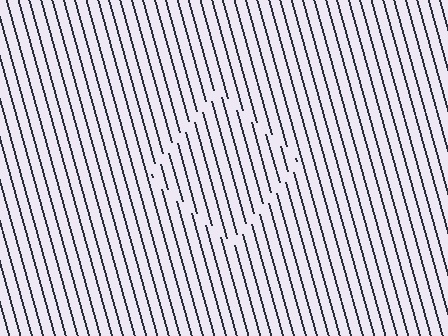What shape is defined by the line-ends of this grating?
An illusory square. The interior of the shape contains the same grating, shifted by half a period — the contour is defined by the phase discontinuity where line-ends from the inner and outer gratings abut.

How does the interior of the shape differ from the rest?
The interior of the shape contains the same grating, shifted by half a period — the contour is defined by the phase discontinuity where line-ends from the inner and outer gratings abut.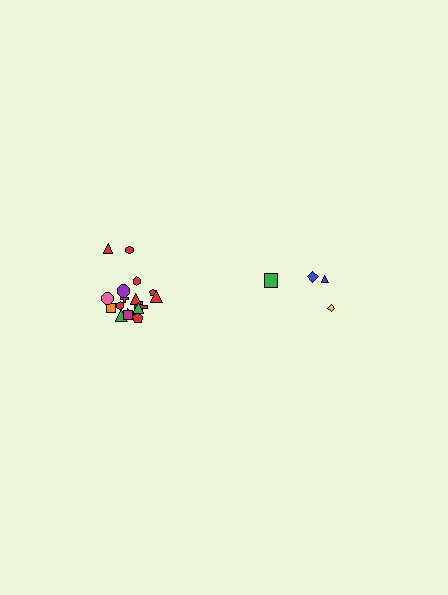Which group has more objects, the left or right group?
The left group.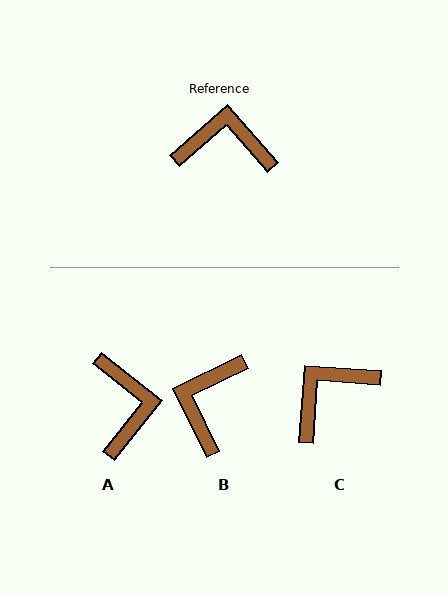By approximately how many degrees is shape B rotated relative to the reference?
Approximately 75 degrees counter-clockwise.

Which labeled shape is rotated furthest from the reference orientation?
A, about 80 degrees away.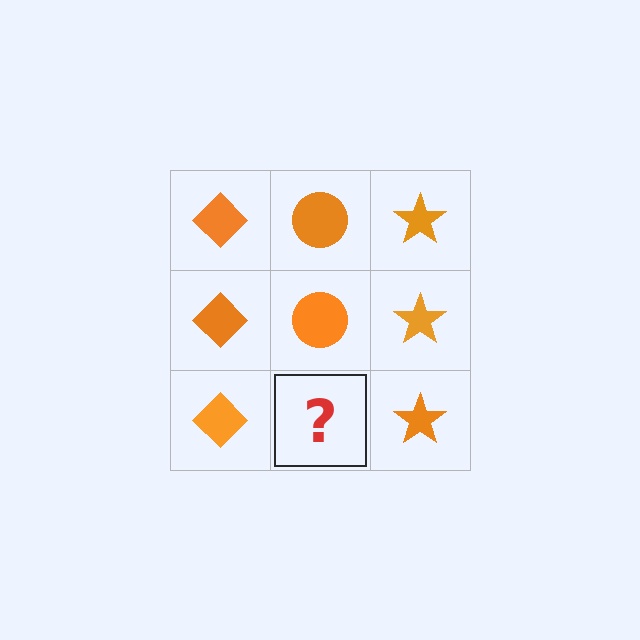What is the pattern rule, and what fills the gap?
The rule is that each column has a consistent shape. The gap should be filled with an orange circle.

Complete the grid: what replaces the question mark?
The question mark should be replaced with an orange circle.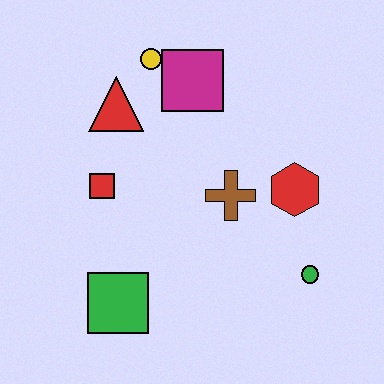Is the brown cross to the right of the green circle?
No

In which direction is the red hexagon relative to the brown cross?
The red hexagon is to the right of the brown cross.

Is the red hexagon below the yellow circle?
Yes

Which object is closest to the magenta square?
The yellow circle is closest to the magenta square.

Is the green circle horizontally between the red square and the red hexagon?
No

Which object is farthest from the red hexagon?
The green square is farthest from the red hexagon.